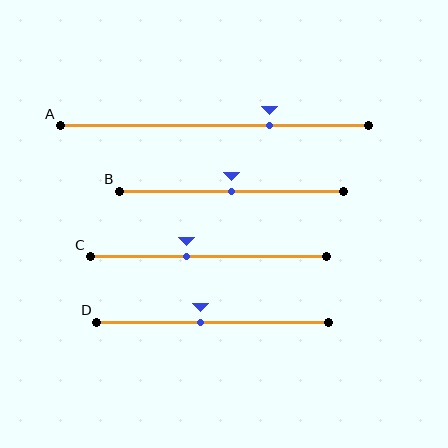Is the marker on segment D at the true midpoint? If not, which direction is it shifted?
No, the marker on segment D is shifted to the left by about 5% of the segment length.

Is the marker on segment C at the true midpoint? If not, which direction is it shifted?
No, the marker on segment C is shifted to the left by about 9% of the segment length.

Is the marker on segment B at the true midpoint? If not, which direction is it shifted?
Yes, the marker on segment B is at the true midpoint.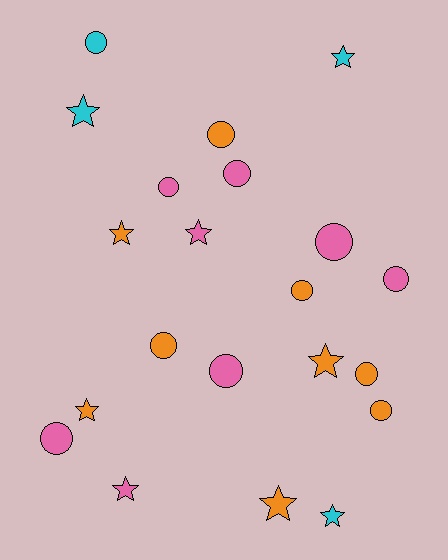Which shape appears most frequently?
Circle, with 12 objects.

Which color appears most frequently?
Orange, with 9 objects.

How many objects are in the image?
There are 21 objects.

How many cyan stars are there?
There are 3 cyan stars.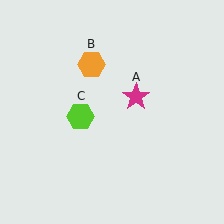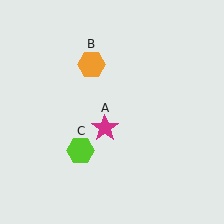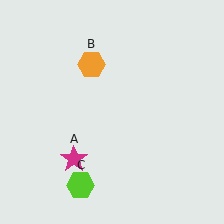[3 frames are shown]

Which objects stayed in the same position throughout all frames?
Orange hexagon (object B) remained stationary.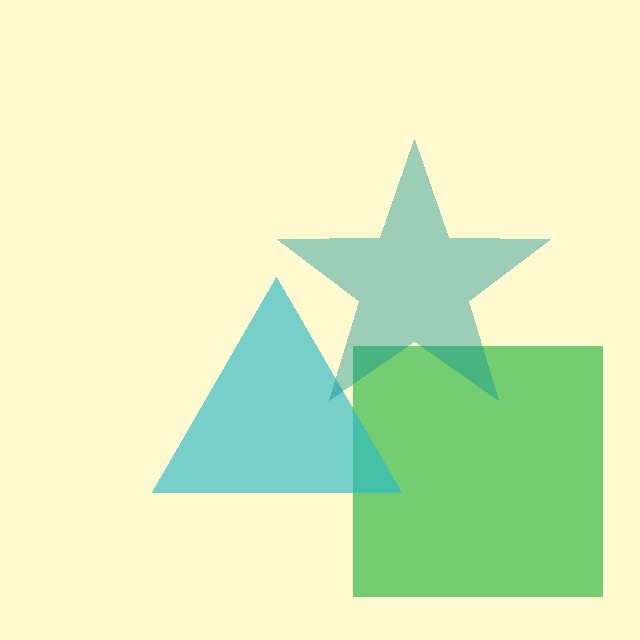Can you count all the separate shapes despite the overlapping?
Yes, there are 3 separate shapes.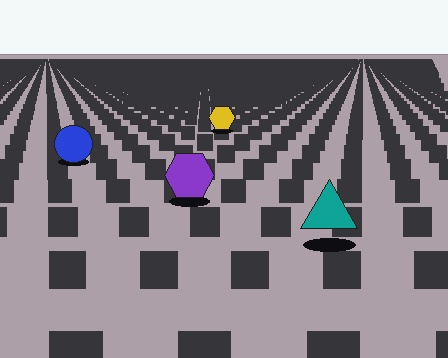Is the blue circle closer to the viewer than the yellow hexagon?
Yes. The blue circle is closer — you can tell from the texture gradient: the ground texture is coarser near it.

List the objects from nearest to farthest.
From nearest to farthest: the teal triangle, the purple hexagon, the blue circle, the yellow hexagon.